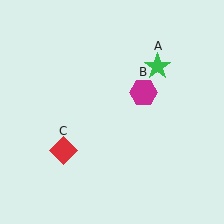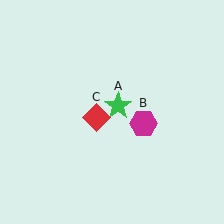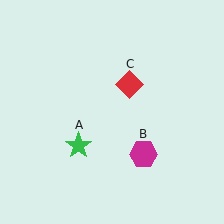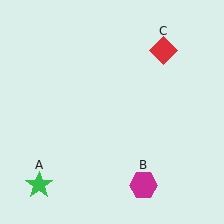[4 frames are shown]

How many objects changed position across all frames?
3 objects changed position: green star (object A), magenta hexagon (object B), red diamond (object C).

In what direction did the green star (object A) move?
The green star (object A) moved down and to the left.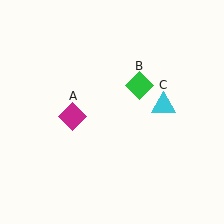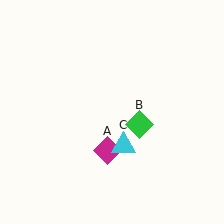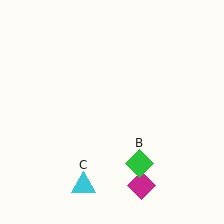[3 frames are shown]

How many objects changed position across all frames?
3 objects changed position: magenta diamond (object A), green diamond (object B), cyan triangle (object C).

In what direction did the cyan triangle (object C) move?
The cyan triangle (object C) moved down and to the left.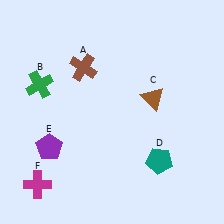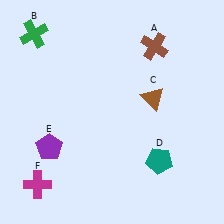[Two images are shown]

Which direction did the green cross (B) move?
The green cross (B) moved up.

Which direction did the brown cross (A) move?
The brown cross (A) moved right.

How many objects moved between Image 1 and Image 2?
2 objects moved between the two images.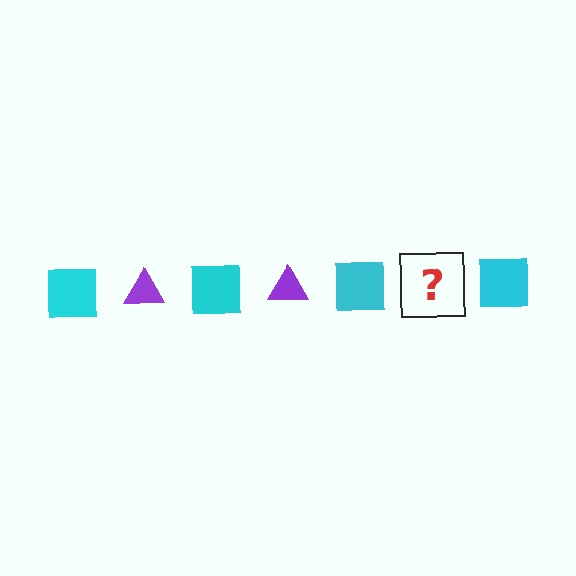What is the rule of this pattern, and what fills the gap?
The rule is that the pattern alternates between cyan square and purple triangle. The gap should be filled with a purple triangle.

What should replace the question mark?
The question mark should be replaced with a purple triangle.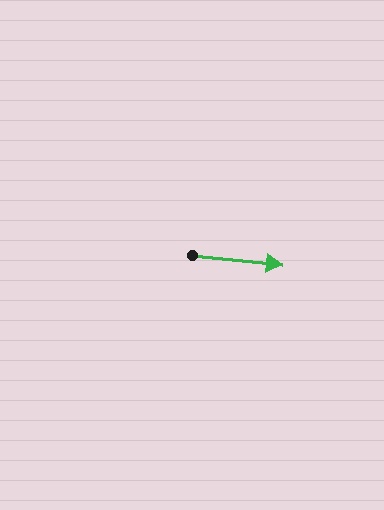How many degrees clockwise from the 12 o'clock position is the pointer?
Approximately 96 degrees.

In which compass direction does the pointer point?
East.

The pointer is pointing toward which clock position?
Roughly 3 o'clock.